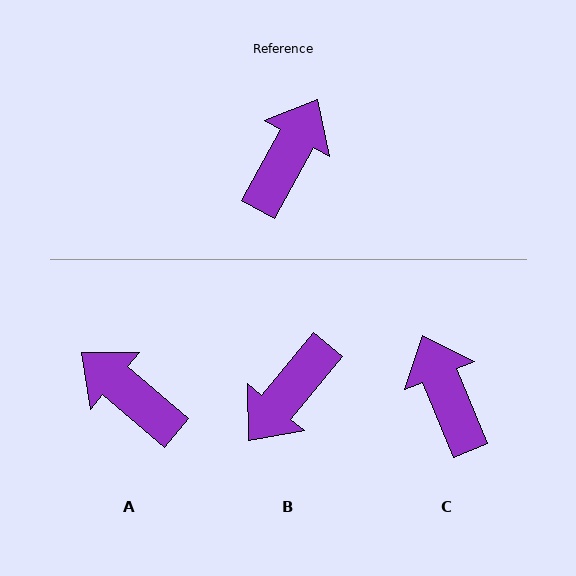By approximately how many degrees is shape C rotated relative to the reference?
Approximately 51 degrees counter-clockwise.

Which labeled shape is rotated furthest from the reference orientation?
B, about 169 degrees away.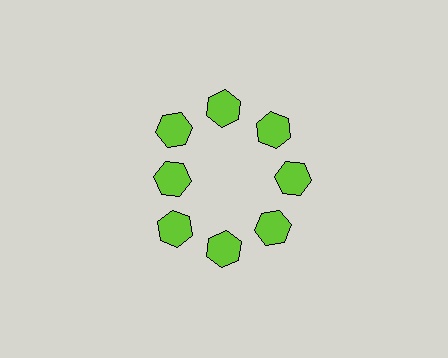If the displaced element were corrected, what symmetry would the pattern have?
It would have 8-fold rotational symmetry — the pattern would map onto itself every 45 degrees.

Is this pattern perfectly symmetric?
No. The 8 lime hexagons are arranged in a ring, but one element near the 9 o'clock position is pulled inward toward the center, breaking the 8-fold rotational symmetry.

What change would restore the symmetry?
The symmetry would be restored by moving it outward, back onto the ring so that all 8 hexagons sit at equal angles and equal distance from the center.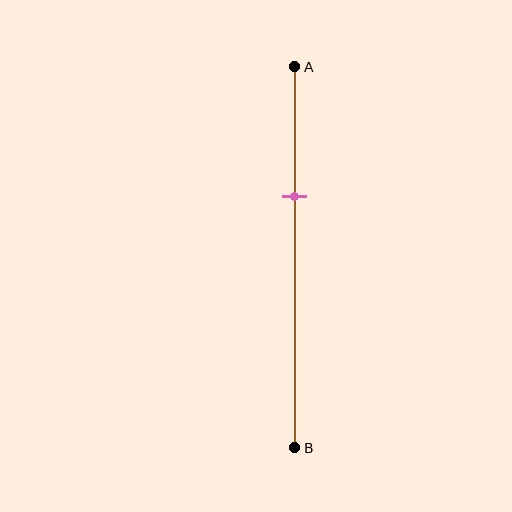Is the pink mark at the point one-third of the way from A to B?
Yes, the mark is approximately at the one-third point.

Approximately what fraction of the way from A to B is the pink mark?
The pink mark is approximately 35% of the way from A to B.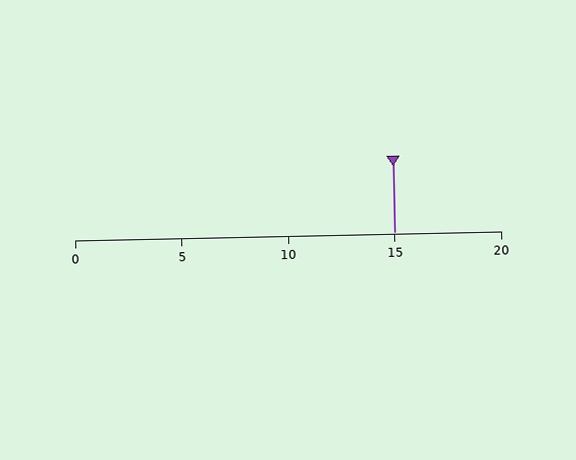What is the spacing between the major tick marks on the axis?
The major ticks are spaced 5 apart.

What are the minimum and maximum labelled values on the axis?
The axis runs from 0 to 20.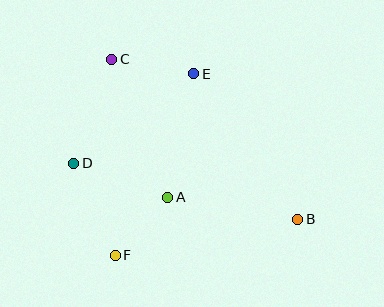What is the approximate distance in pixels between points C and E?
The distance between C and E is approximately 84 pixels.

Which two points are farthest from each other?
Points B and C are farthest from each other.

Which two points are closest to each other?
Points A and F are closest to each other.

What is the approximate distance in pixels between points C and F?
The distance between C and F is approximately 196 pixels.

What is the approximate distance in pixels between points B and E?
The distance between B and E is approximately 179 pixels.